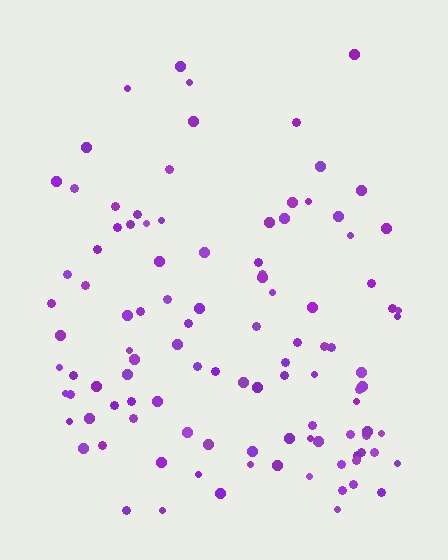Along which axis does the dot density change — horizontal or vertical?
Vertical.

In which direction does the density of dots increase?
From top to bottom, with the bottom side densest.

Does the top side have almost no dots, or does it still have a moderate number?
Still a moderate number, just noticeably fewer than the bottom.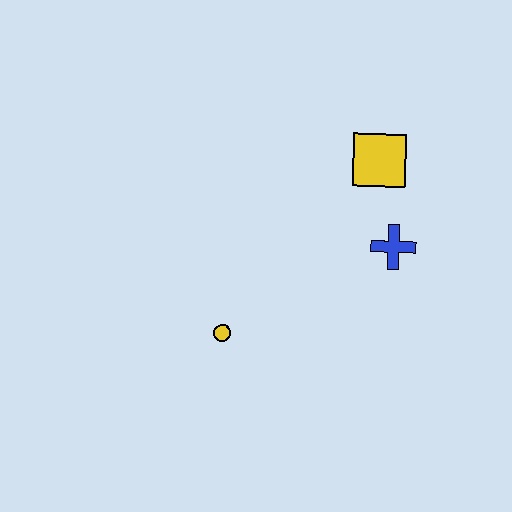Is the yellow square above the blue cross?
Yes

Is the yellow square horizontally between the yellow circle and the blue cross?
Yes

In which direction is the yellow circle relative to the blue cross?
The yellow circle is to the left of the blue cross.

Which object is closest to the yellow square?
The blue cross is closest to the yellow square.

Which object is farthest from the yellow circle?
The yellow square is farthest from the yellow circle.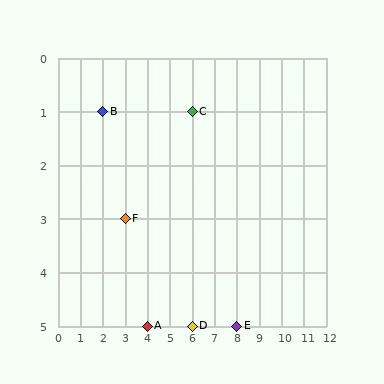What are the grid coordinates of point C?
Point C is at grid coordinates (6, 1).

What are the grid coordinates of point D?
Point D is at grid coordinates (6, 5).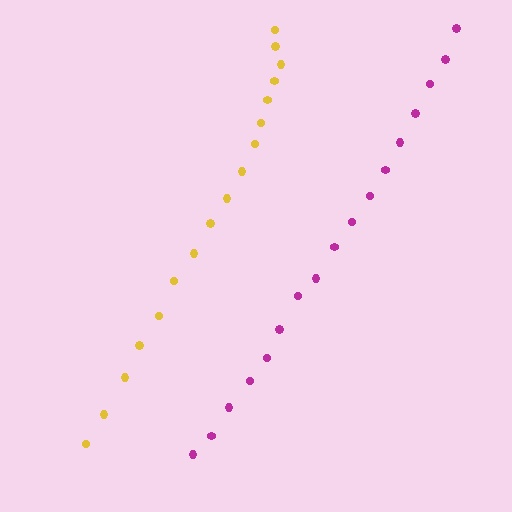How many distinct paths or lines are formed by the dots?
There are 2 distinct paths.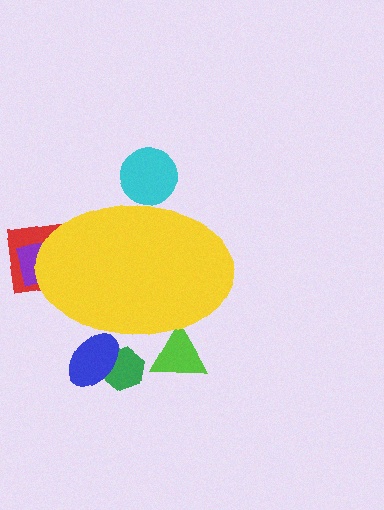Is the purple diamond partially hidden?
Yes, the purple diamond is partially hidden behind the yellow ellipse.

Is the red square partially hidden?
Yes, the red square is partially hidden behind the yellow ellipse.